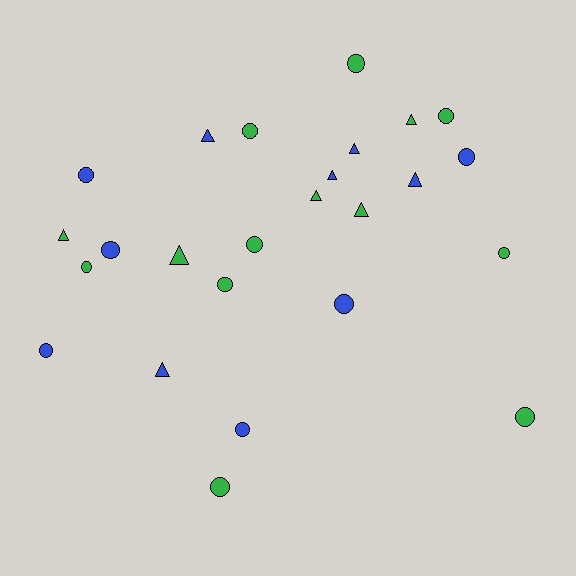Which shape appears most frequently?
Circle, with 15 objects.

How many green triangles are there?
There are 5 green triangles.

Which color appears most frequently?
Green, with 14 objects.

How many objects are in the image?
There are 25 objects.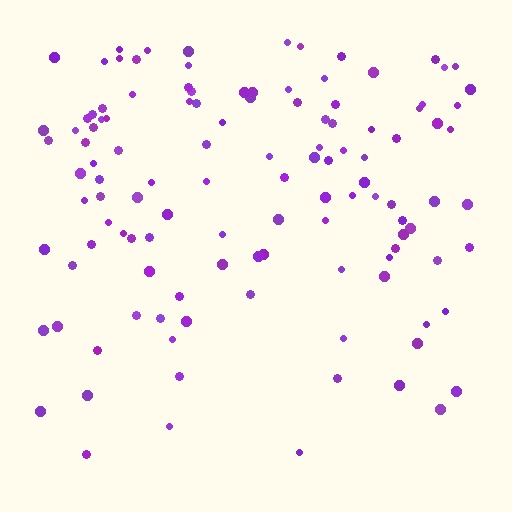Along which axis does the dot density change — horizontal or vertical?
Vertical.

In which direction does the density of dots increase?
From bottom to top, with the top side densest.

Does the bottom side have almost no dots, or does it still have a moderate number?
Still a moderate number, just noticeably fewer than the top.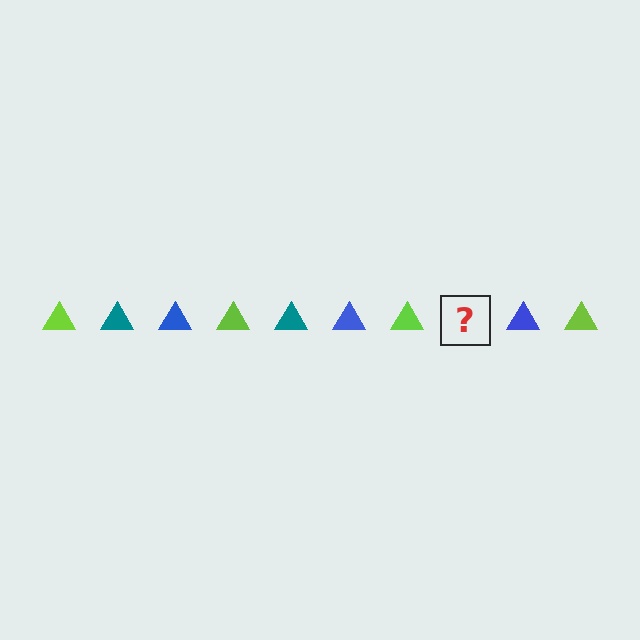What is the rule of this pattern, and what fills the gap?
The rule is that the pattern cycles through lime, teal, blue triangles. The gap should be filled with a teal triangle.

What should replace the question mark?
The question mark should be replaced with a teal triangle.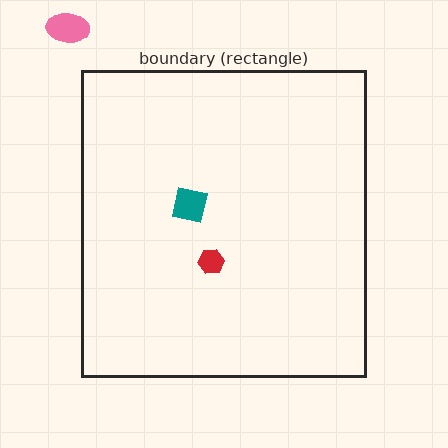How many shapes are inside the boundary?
2 inside, 1 outside.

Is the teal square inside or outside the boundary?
Inside.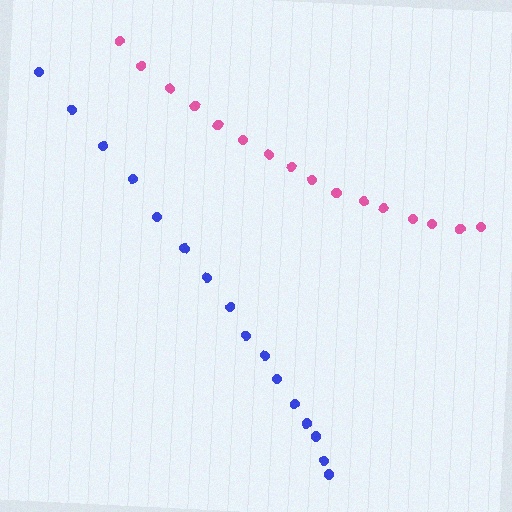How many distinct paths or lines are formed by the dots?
There are 2 distinct paths.